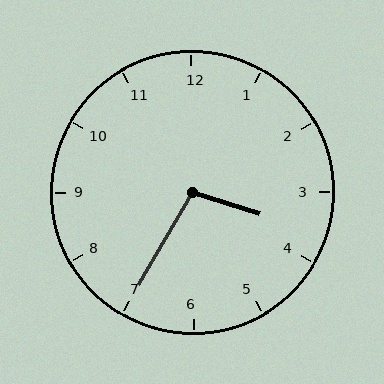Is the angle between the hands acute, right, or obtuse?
It is obtuse.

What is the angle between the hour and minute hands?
Approximately 102 degrees.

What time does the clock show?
3:35.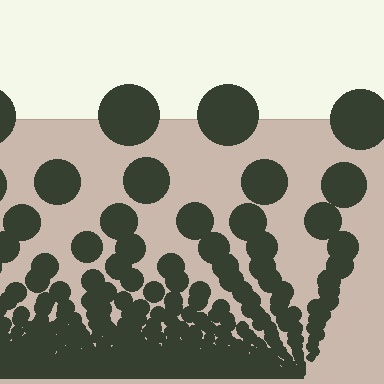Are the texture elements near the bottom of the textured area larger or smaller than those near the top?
Smaller. The gradient is inverted — elements near the bottom are smaller and denser.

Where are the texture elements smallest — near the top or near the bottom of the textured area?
Near the bottom.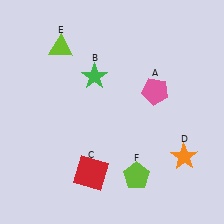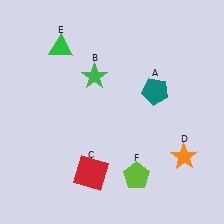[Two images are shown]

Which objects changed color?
A changed from pink to teal. E changed from lime to green.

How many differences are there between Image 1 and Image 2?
There are 2 differences between the two images.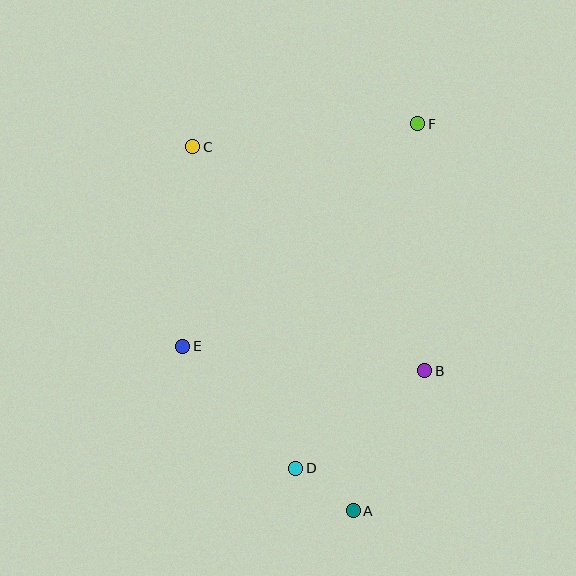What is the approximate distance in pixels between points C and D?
The distance between C and D is approximately 338 pixels.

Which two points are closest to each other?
Points A and D are closest to each other.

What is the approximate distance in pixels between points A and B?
The distance between A and B is approximately 157 pixels.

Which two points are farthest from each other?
Points A and C are farthest from each other.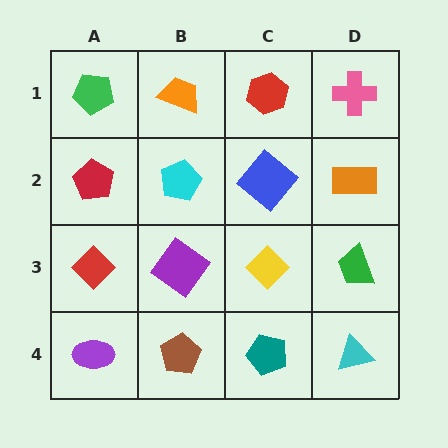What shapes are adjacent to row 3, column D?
An orange rectangle (row 2, column D), a cyan triangle (row 4, column D), a yellow diamond (row 3, column C).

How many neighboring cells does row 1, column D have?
2.